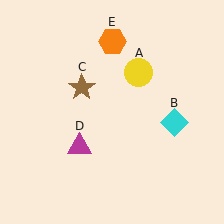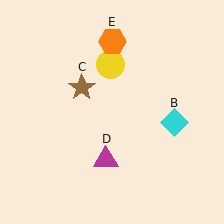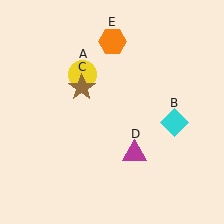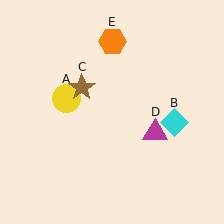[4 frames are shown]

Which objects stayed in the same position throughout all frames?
Cyan diamond (object B) and brown star (object C) and orange hexagon (object E) remained stationary.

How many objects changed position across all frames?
2 objects changed position: yellow circle (object A), magenta triangle (object D).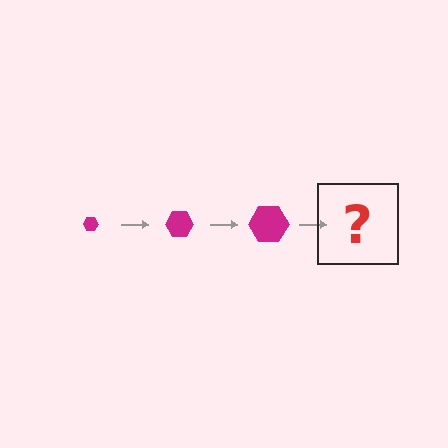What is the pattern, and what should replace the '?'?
The pattern is that the hexagon gets progressively larger each step. The '?' should be a magenta hexagon, larger than the previous one.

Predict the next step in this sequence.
The next step is a magenta hexagon, larger than the previous one.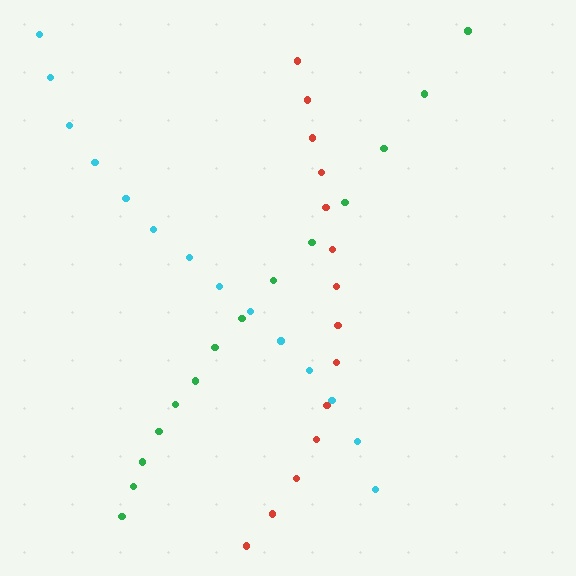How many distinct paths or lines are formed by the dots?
There are 3 distinct paths.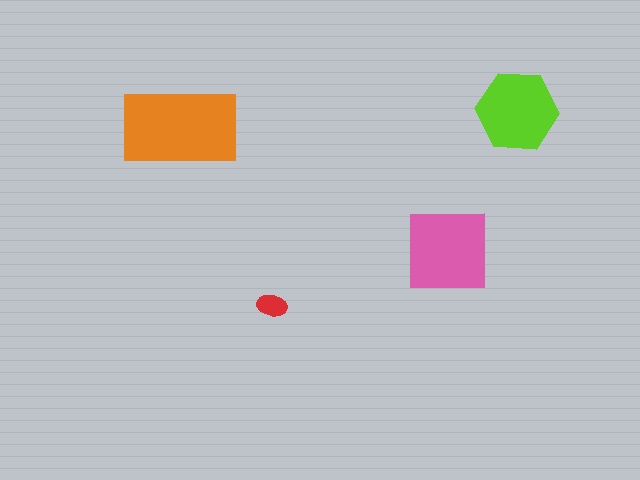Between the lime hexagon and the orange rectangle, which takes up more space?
The orange rectangle.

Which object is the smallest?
The red ellipse.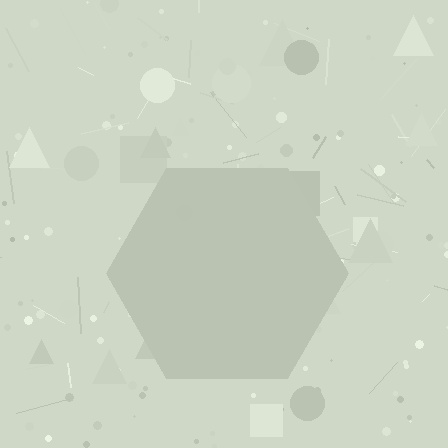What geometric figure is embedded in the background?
A hexagon is embedded in the background.